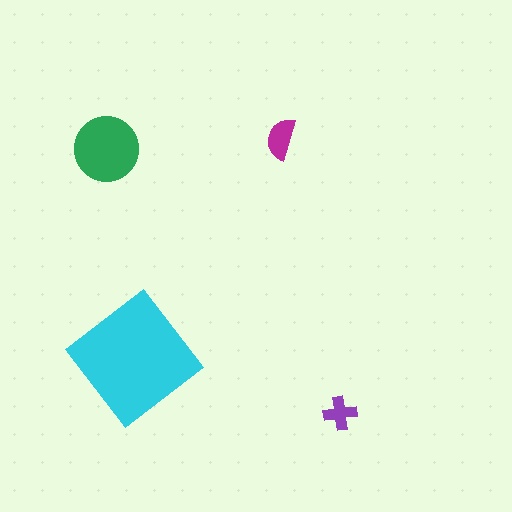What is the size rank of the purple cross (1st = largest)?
4th.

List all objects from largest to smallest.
The cyan diamond, the green circle, the magenta semicircle, the purple cross.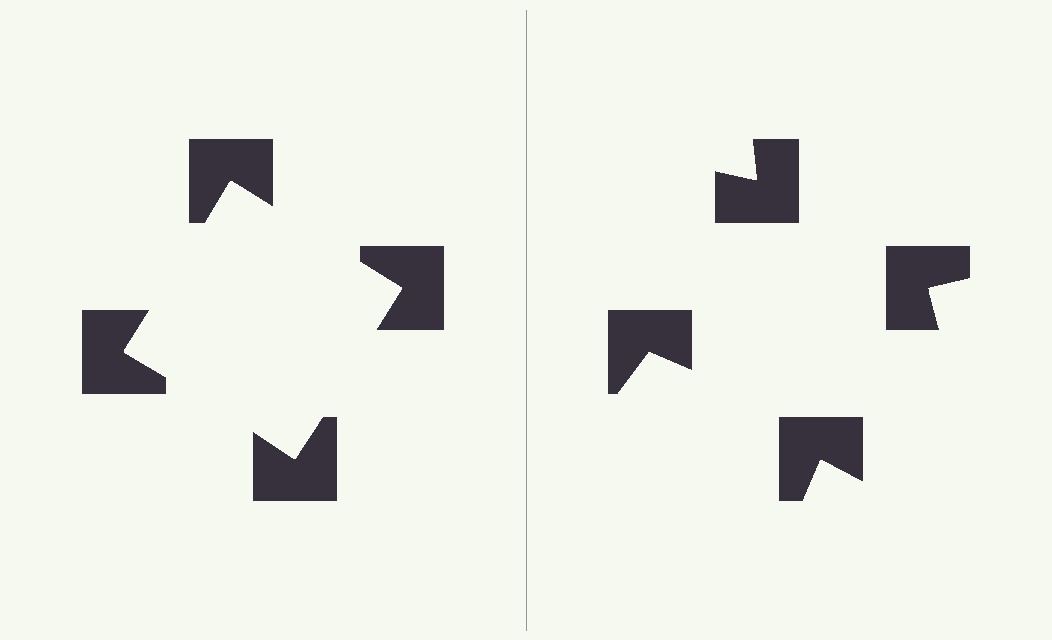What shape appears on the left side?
An illusory square.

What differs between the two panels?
The notched squares are positioned identically on both sides; only the wedge orientations differ. On the left they align to a square; on the right they are misaligned.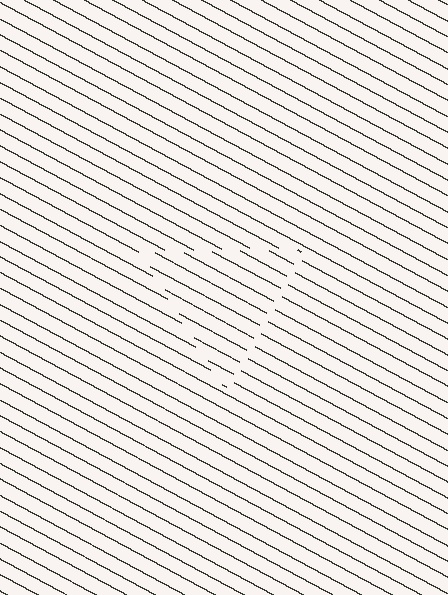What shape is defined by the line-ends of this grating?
An illusory triangle. The interior of the shape contains the same grating, shifted by half a period — the contour is defined by the phase discontinuity where line-ends from the inner and outer gratings abut.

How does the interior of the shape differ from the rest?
The interior of the shape contains the same grating, shifted by half a period — the contour is defined by the phase discontinuity where line-ends from the inner and outer gratings abut.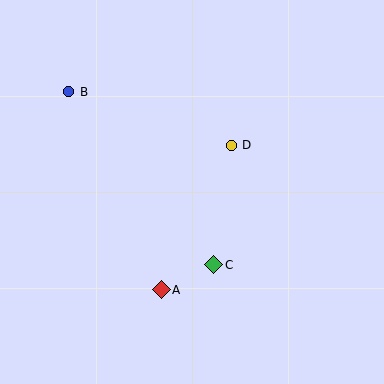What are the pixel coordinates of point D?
Point D is at (231, 145).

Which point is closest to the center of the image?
Point D at (231, 145) is closest to the center.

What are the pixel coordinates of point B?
Point B is at (69, 92).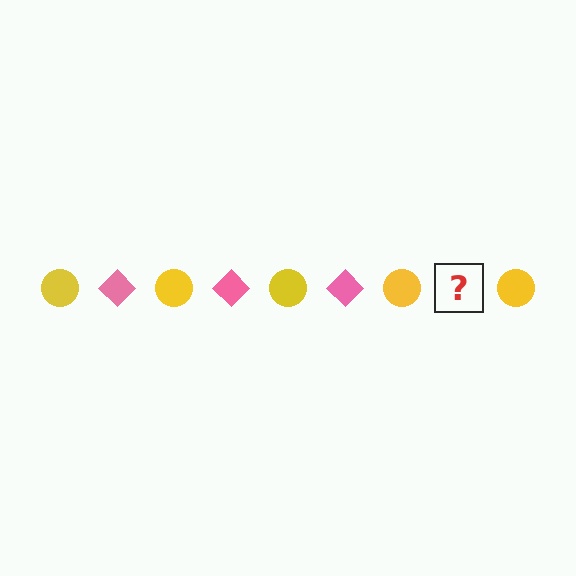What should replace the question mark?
The question mark should be replaced with a pink diamond.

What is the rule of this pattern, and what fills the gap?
The rule is that the pattern alternates between yellow circle and pink diamond. The gap should be filled with a pink diamond.